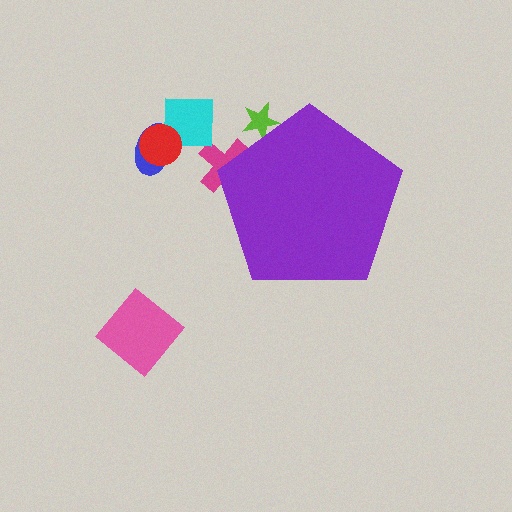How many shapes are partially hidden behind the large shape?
2 shapes are partially hidden.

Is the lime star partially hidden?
Yes, the lime star is partially hidden behind the purple pentagon.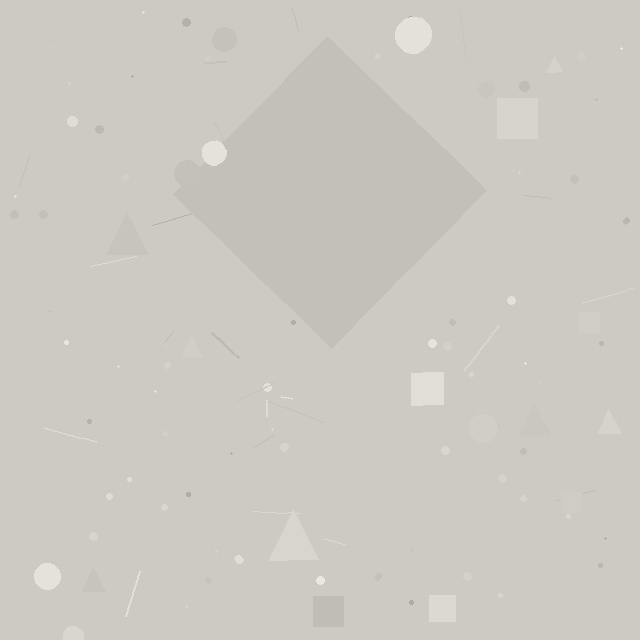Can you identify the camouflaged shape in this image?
The camouflaged shape is a diamond.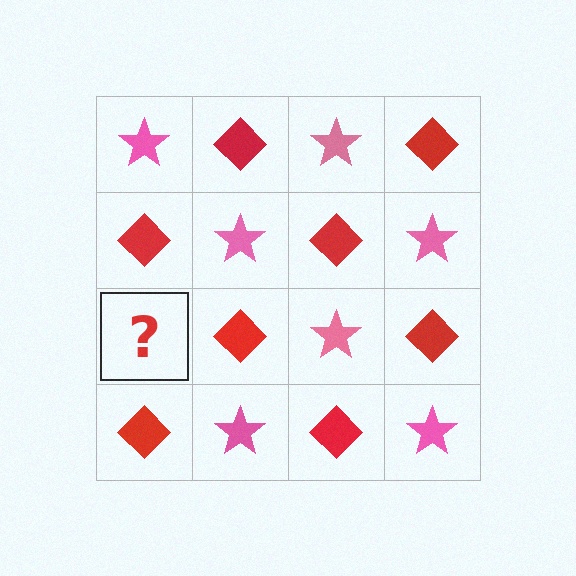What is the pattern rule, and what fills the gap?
The rule is that it alternates pink star and red diamond in a checkerboard pattern. The gap should be filled with a pink star.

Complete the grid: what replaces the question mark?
The question mark should be replaced with a pink star.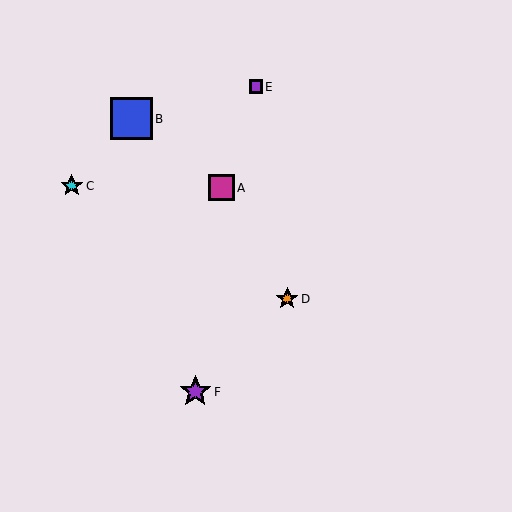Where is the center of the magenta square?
The center of the magenta square is at (221, 188).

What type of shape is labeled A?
Shape A is a magenta square.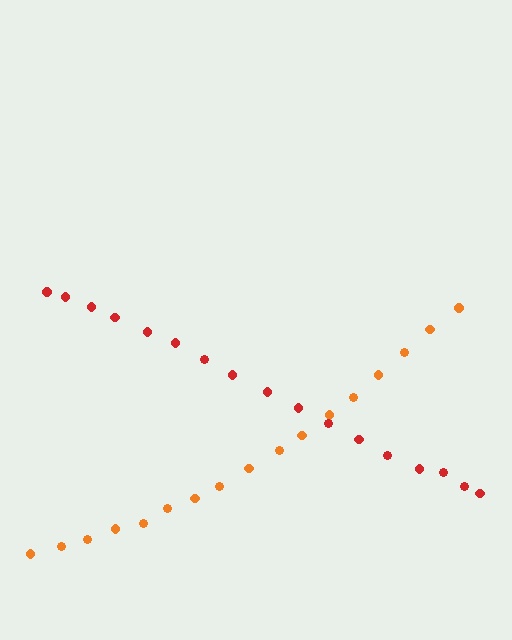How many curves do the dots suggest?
There are 2 distinct paths.